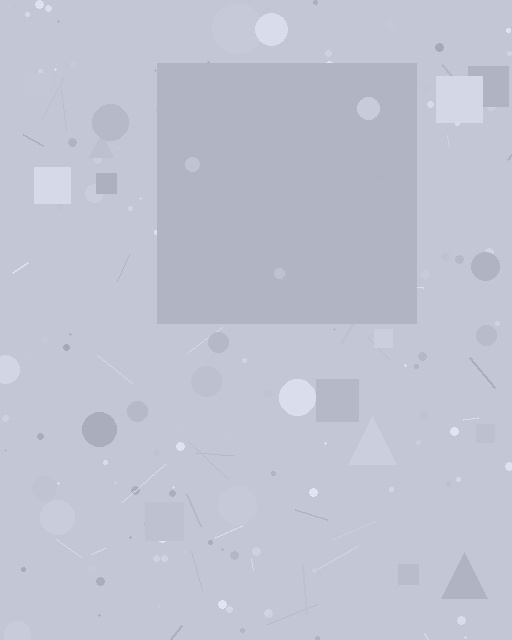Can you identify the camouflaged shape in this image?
The camouflaged shape is a square.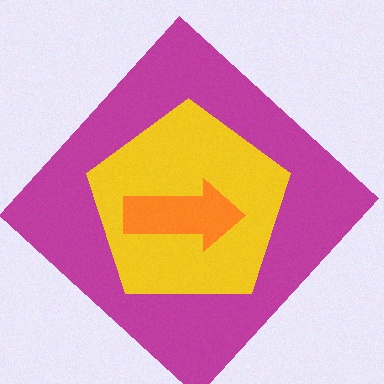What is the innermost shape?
The orange arrow.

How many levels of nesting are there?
3.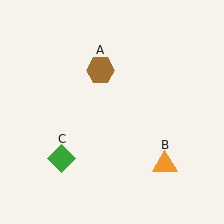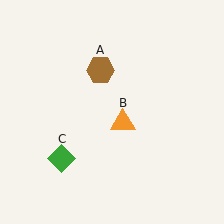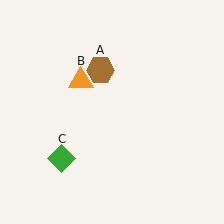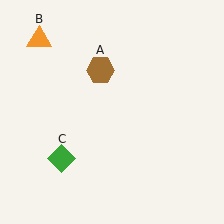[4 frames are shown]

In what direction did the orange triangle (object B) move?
The orange triangle (object B) moved up and to the left.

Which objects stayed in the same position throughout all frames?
Brown hexagon (object A) and green diamond (object C) remained stationary.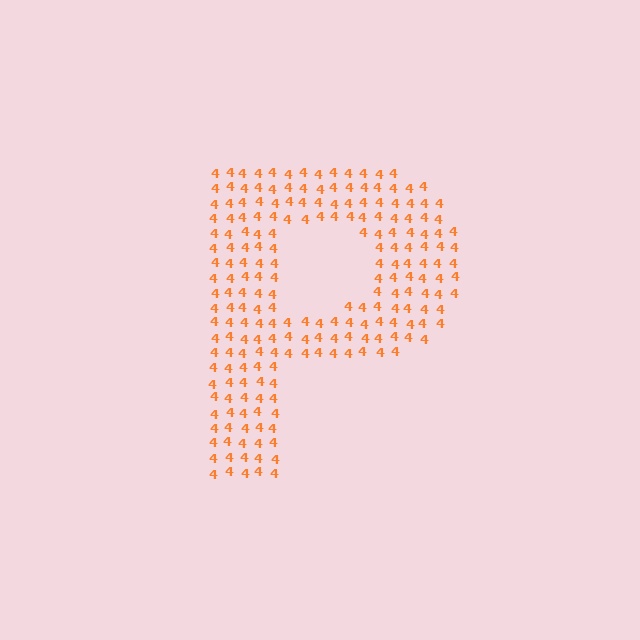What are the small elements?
The small elements are digit 4's.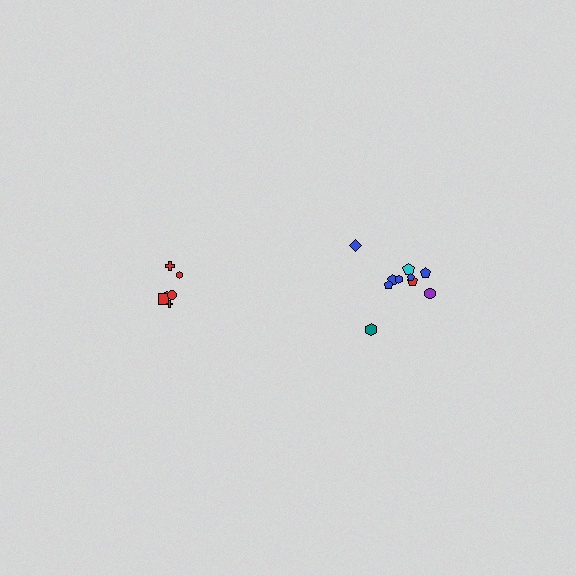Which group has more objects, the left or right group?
The right group.